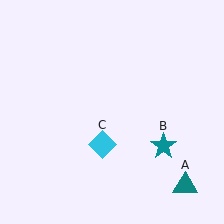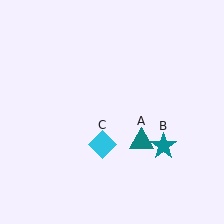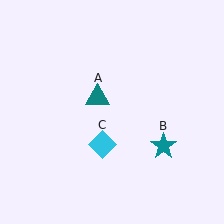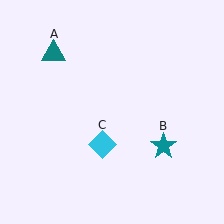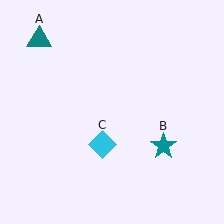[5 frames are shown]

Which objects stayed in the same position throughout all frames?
Teal star (object B) and cyan diamond (object C) remained stationary.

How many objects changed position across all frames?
1 object changed position: teal triangle (object A).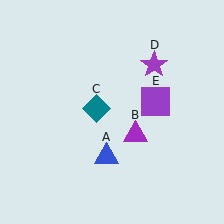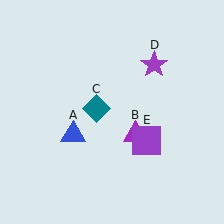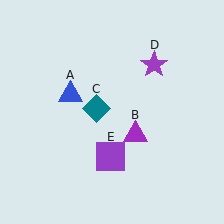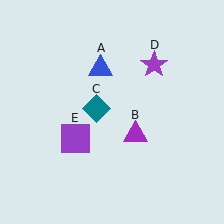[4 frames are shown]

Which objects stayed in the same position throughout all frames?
Purple triangle (object B) and teal diamond (object C) and purple star (object D) remained stationary.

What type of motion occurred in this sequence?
The blue triangle (object A), purple square (object E) rotated clockwise around the center of the scene.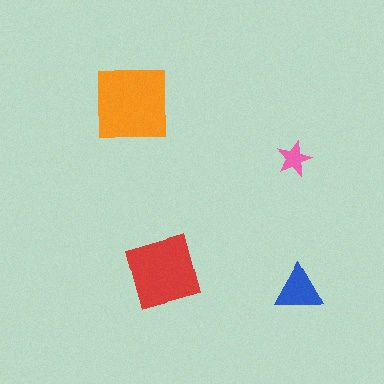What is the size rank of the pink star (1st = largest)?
4th.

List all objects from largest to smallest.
The orange square, the red diamond, the blue triangle, the pink star.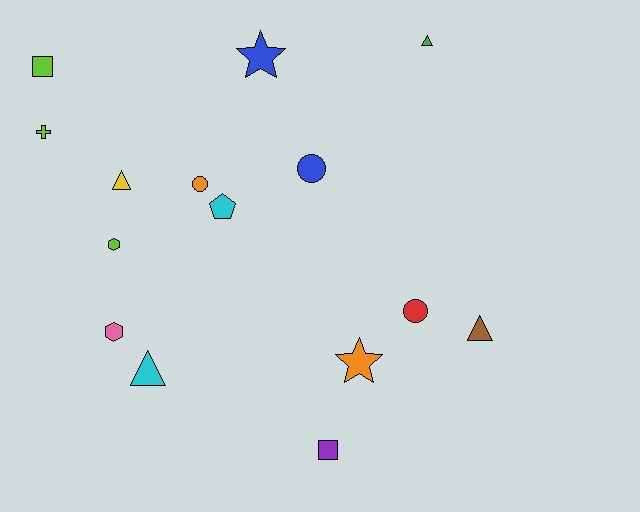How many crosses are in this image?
There is 1 cross.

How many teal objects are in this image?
There are no teal objects.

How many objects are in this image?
There are 15 objects.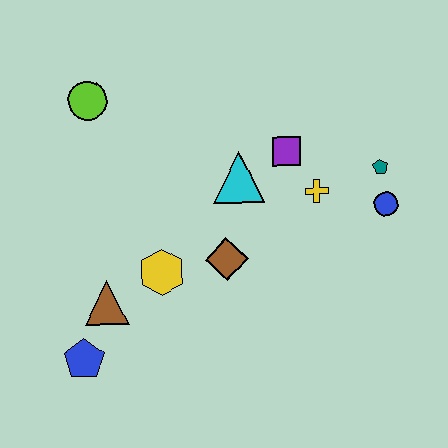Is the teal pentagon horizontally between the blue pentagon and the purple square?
No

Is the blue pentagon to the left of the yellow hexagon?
Yes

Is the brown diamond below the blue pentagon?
No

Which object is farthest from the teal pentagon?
The blue pentagon is farthest from the teal pentagon.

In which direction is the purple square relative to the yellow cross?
The purple square is above the yellow cross.